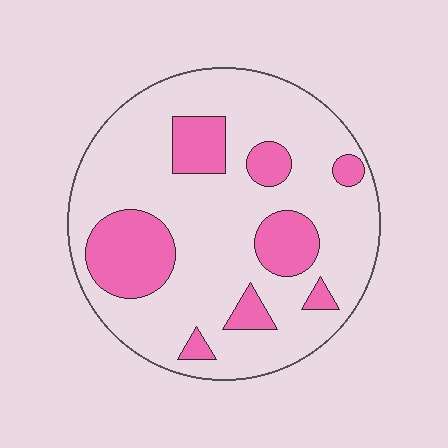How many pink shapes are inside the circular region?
8.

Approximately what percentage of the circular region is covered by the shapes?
Approximately 25%.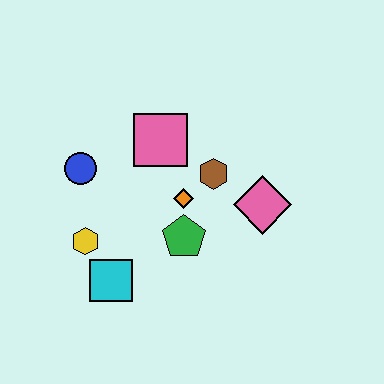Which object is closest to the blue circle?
The yellow hexagon is closest to the blue circle.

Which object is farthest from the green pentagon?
The blue circle is farthest from the green pentagon.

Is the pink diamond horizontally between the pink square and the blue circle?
No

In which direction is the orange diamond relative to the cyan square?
The orange diamond is above the cyan square.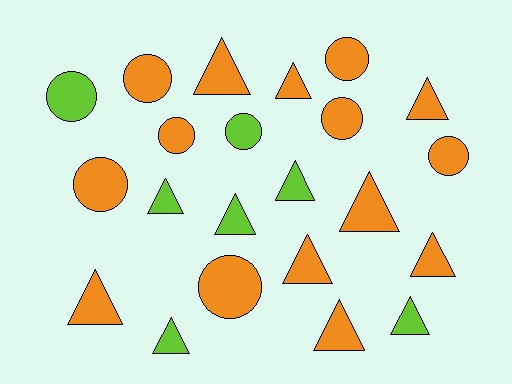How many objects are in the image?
There are 22 objects.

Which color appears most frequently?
Orange, with 15 objects.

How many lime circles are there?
There are 2 lime circles.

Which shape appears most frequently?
Triangle, with 13 objects.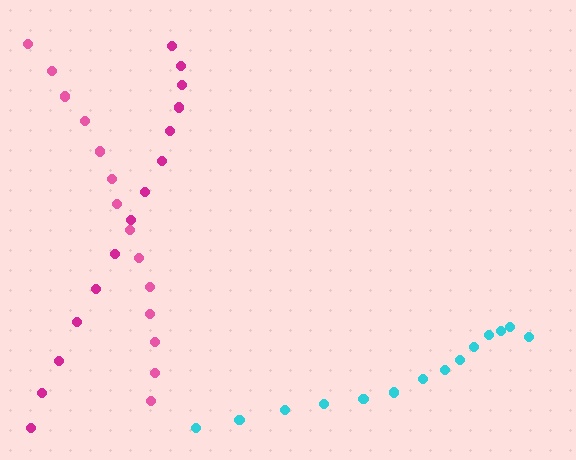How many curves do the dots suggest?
There are 3 distinct paths.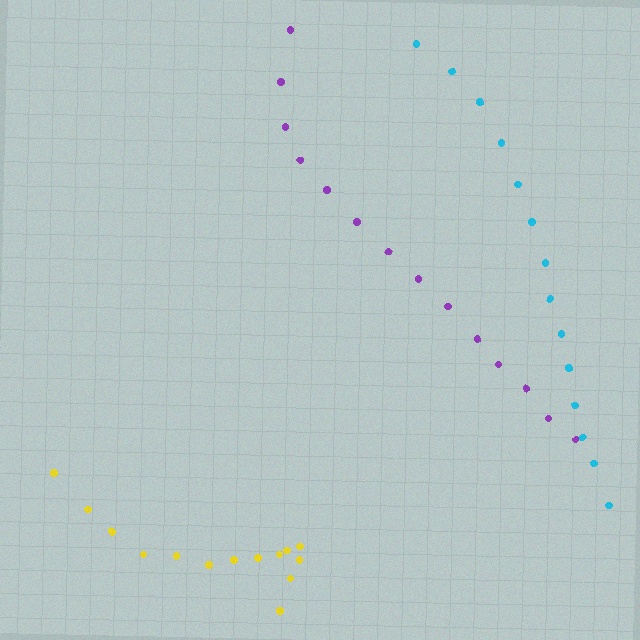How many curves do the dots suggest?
There are 3 distinct paths.